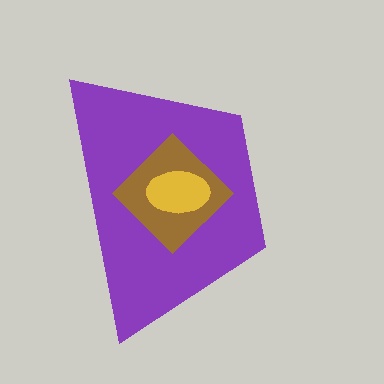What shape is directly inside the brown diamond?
The yellow ellipse.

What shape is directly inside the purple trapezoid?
The brown diamond.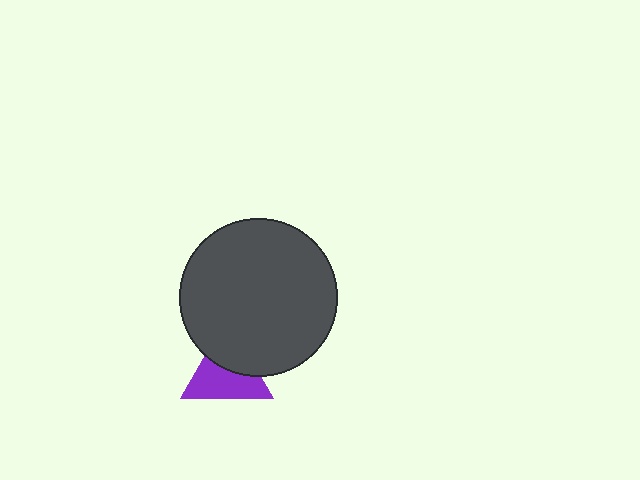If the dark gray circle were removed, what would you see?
You would see the complete purple triangle.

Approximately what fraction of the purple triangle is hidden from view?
Roughly 40% of the purple triangle is hidden behind the dark gray circle.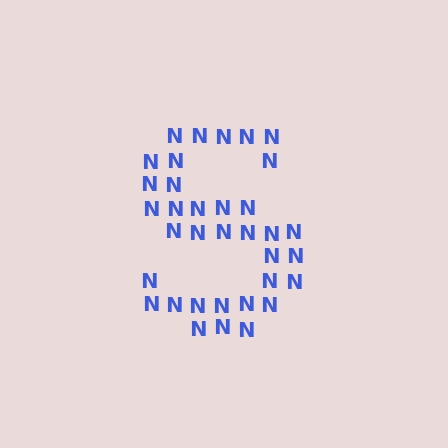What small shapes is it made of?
It is made of small letter N's.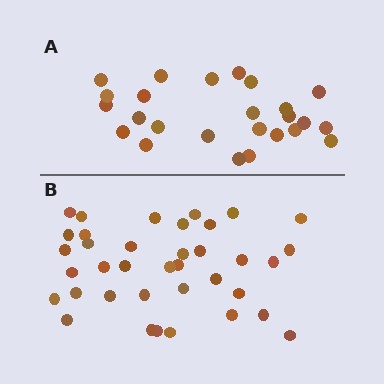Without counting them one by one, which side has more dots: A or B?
Region B (the bottom region) has more dots.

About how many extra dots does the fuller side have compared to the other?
Region B has roughly 12 or so more dots than region A.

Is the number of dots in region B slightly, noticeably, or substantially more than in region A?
Region B has substantially more. The ratio is roughly 1.5 to 1.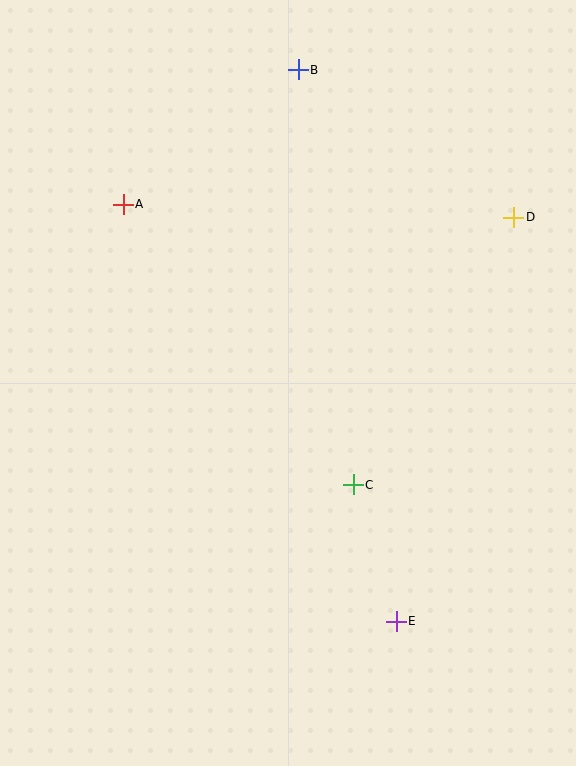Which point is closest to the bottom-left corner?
Point E is closest to the bottom-left corner.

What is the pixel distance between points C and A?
The distance between C and A is 363 pixels.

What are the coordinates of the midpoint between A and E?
The midpoint between A and E is at (260, 413).